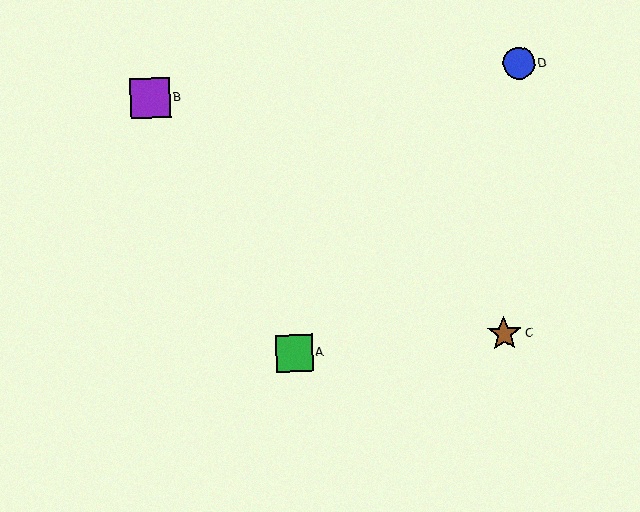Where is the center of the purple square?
The center of the purple square is at (150, 98).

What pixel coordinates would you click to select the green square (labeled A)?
Click at (294, 353) to select the green square A.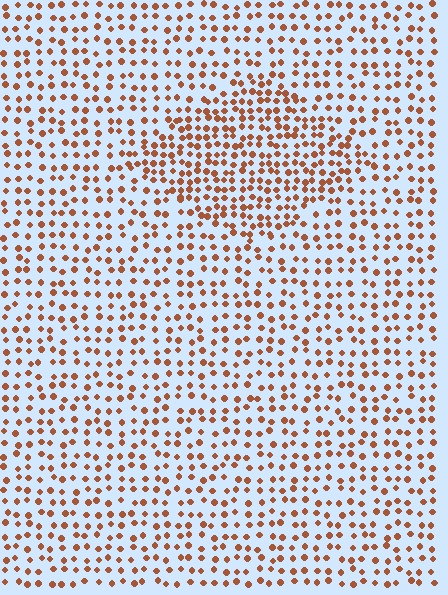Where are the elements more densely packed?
The elements are more densely packed inside the diamond boundary.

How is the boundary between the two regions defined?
The boundary is defined by a change in element density (approximately 1.7x ratio). All elements are the same color, size, and shape.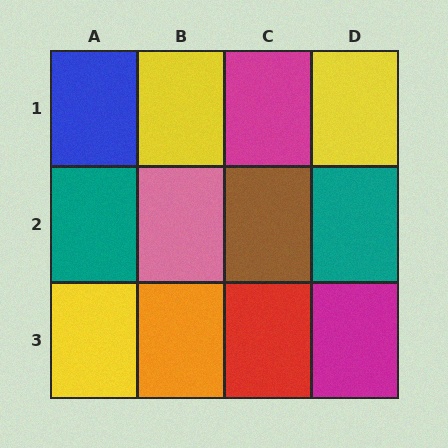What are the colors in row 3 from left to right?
Yellow, orange, red, magenta.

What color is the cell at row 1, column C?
Magenta.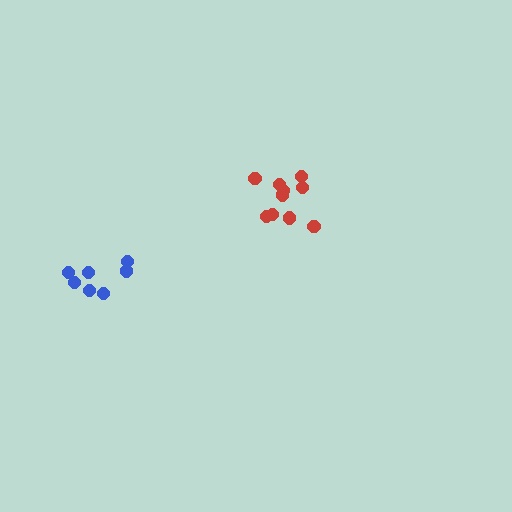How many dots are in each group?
Group 1: 7 dots, Group 2: 10 dots (17 total).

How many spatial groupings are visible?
There are 2 spatial groupings.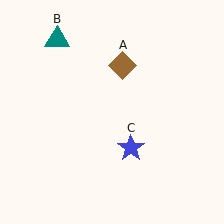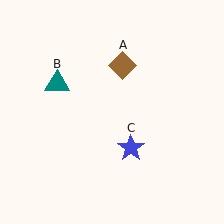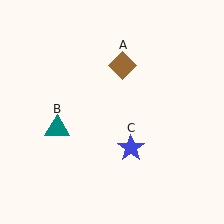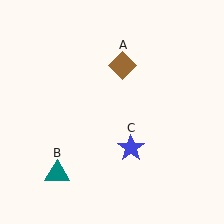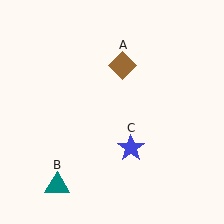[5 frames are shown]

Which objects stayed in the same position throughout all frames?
Brown diamond (object A) and blue star (object C) remained stationary.